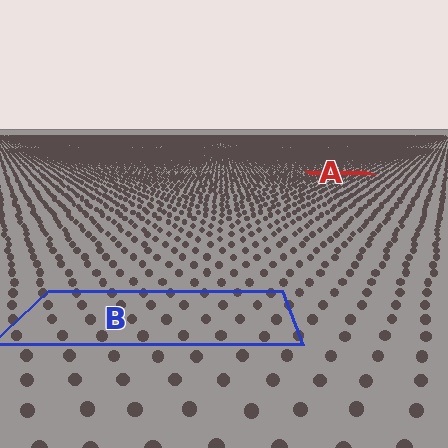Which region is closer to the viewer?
Region B is closer. The texture elements there are larger and more spread out.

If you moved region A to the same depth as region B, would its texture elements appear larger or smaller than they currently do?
They would appear larger. At a closer depth, the same texture elements are projected at a bigger on-screen size.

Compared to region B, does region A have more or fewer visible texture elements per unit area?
Region A has more texture elements per unit area — they are packed more densely because it is farther away.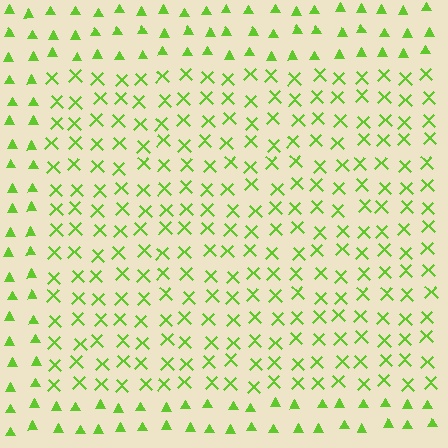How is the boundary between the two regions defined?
The boundary is defined by a change in element shape: X marks inside vs. triangles outside. All elements share the same color and spacing.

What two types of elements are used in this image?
The image uses X marks inside the rectangle region and triangles outside it.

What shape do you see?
I see a rectangle.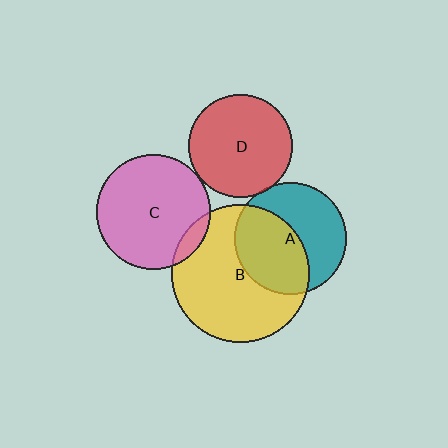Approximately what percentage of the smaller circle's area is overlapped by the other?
Approximately 5%.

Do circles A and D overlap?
Yes.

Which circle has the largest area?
Circle B (yellow).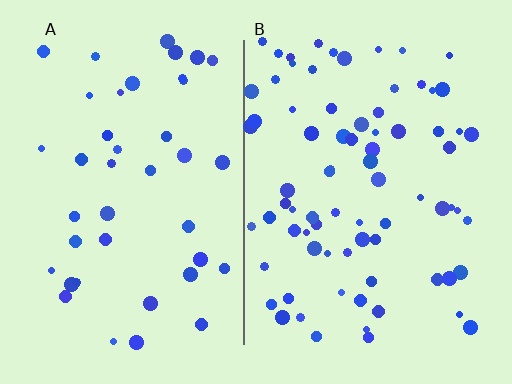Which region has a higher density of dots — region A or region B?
B (the right).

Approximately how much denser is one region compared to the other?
Approximately 1.9× — region B over region A.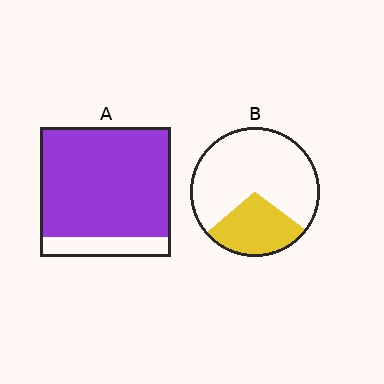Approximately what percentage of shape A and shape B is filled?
A is approximately 85% and B is approximately 30%.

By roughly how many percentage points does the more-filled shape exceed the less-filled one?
By roughly 55 percentage points (A over B).